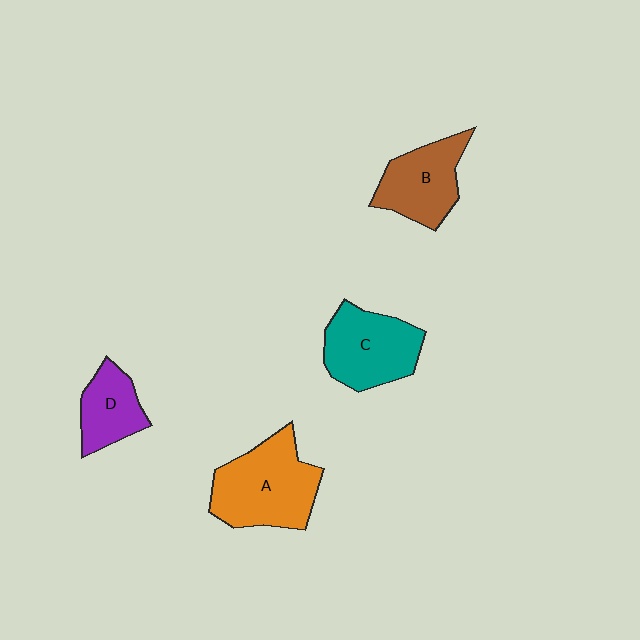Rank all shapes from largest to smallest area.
From largest to smallest: A (orange), C (teal), B (brown), D (purple).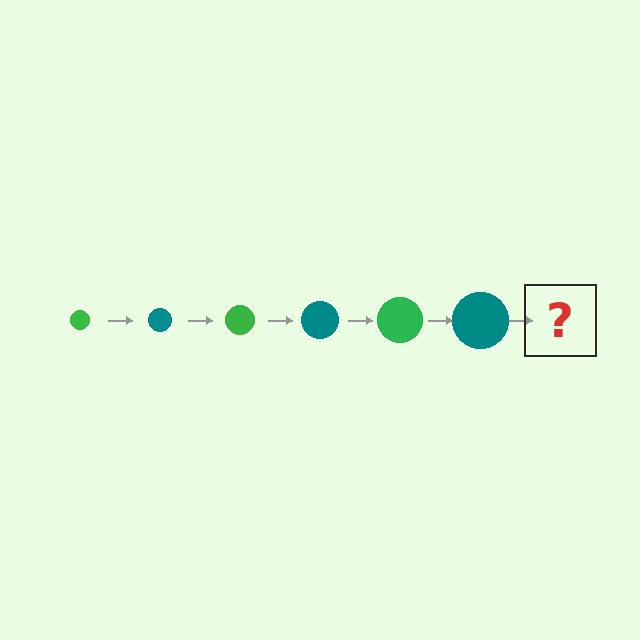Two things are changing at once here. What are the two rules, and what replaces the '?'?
The two rules are that the circle grows larger each step and the color cycles through green and teal. The '?' should be a green circle, larger than the previous one.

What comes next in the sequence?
The next element should be a green circle, larger than the previous one.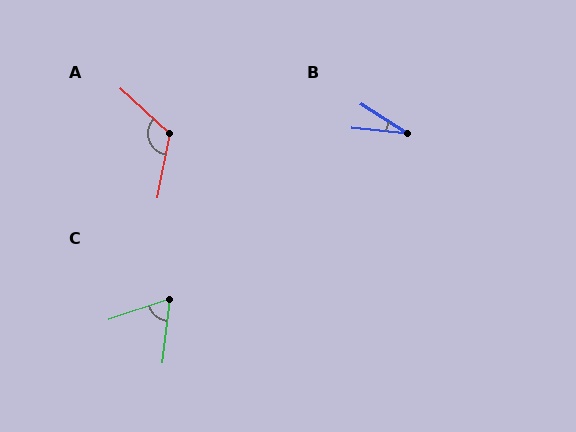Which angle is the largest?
A, at approximately 122 degrees.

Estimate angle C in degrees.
Approximately 64 degrees.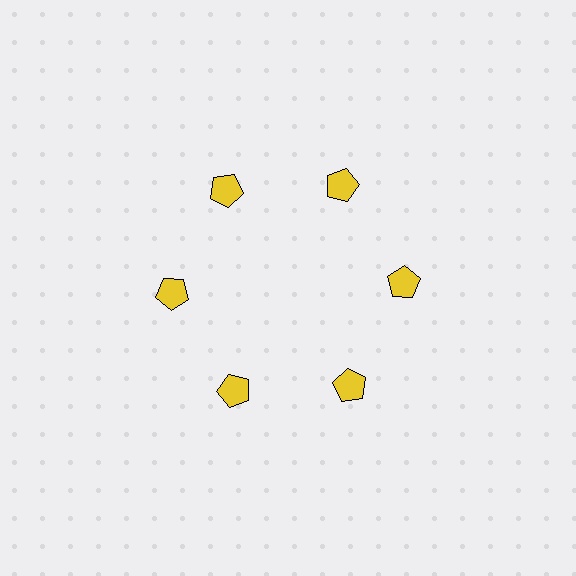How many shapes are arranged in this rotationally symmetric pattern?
There are 6 shapes, arranged in 6 groups of 1.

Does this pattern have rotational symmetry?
Yes, this pattern has 6-fold rotational symmetry. It looks the same after rotating 60 degrees around the center.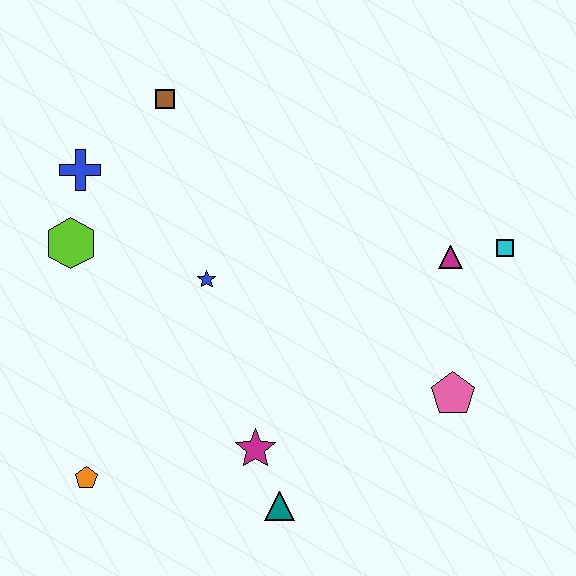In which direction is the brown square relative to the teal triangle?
The brown square is above the teal triangle.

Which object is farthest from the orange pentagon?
The cyan square is farthest from the orange pentagon.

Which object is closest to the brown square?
The blue cross is closest to the brown square.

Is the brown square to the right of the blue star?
No